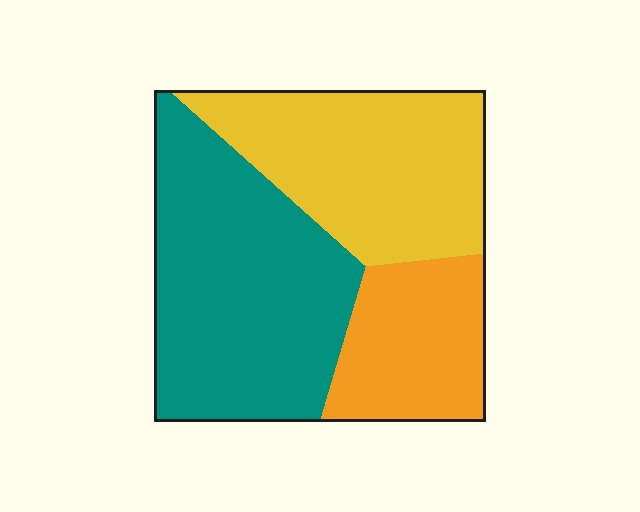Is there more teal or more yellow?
Teal.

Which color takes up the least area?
Orange, at roughly 20%.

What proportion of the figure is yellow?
Yellow takes up between a third and a half of the figure.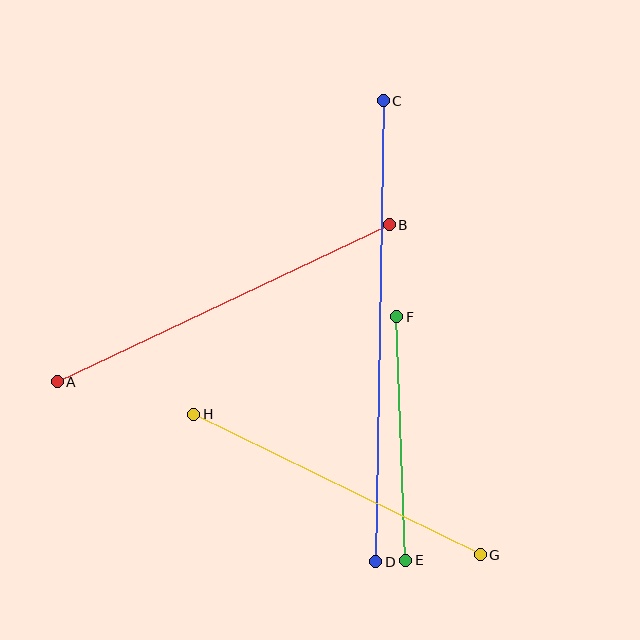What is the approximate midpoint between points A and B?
The midpoint is at approximately (223, 303) pixels.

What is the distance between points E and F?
The distance is approximately 244 pixels.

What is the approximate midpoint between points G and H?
The midpoint is at approximately (337, 484) pixels.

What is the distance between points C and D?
The distance is approximately 461 pixels.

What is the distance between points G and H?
The distance is approximately 319 pixels.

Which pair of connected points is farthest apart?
Points C and D are farthest apart.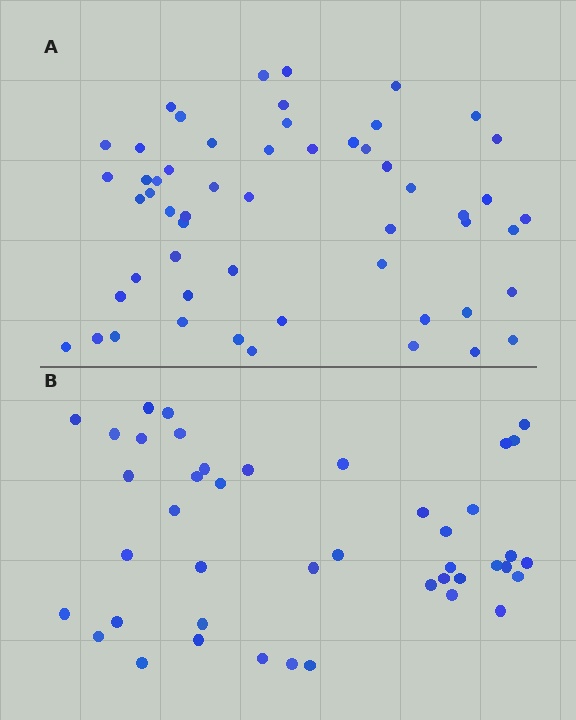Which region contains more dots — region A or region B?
Region A (the top region) has more dots.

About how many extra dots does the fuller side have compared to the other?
Region A has roughly 12 or so more dots than region B.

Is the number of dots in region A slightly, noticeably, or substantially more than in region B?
Region A has noticeably more, but not dramatically so. The ratio is roughly 1.3 to 1.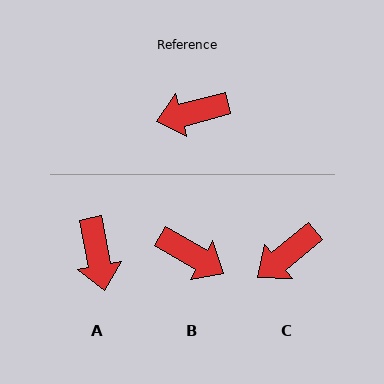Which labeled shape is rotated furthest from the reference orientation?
B, about 135 degrees away.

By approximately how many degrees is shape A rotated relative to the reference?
Approximately 86 degrees counter-clockwise.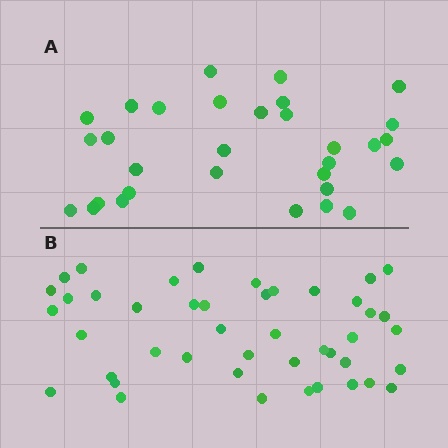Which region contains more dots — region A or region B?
Region B (the bottom region) has more dots.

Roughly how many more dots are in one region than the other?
Region B has approximately 15 more dots than region A.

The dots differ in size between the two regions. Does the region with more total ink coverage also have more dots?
No. Region A has more total ink coverage because its dots are larger, but region B actually contains more individual dots. Total area can be misleading — the number of items is what matters here.